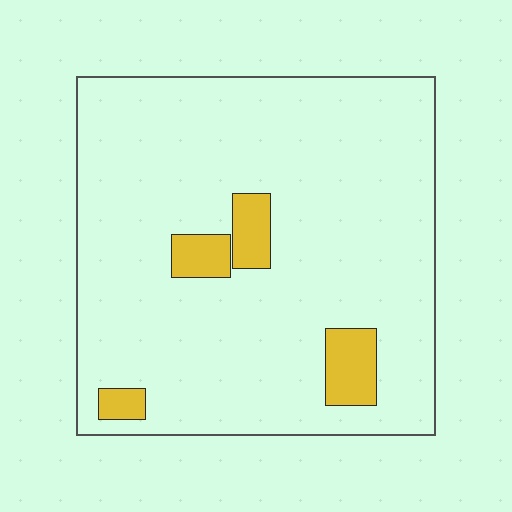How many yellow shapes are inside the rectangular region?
4.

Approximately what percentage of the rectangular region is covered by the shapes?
Approximately 10%.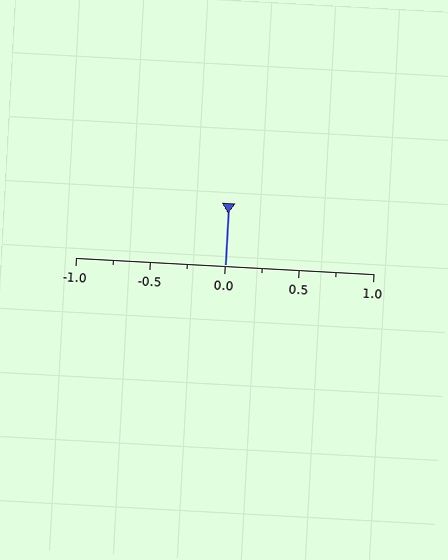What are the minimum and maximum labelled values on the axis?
The axis runs from -1.0 to 1.0.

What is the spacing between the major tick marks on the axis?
The major ticks are spaced 0.5 apart.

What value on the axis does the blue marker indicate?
The marker indicates approximately 0.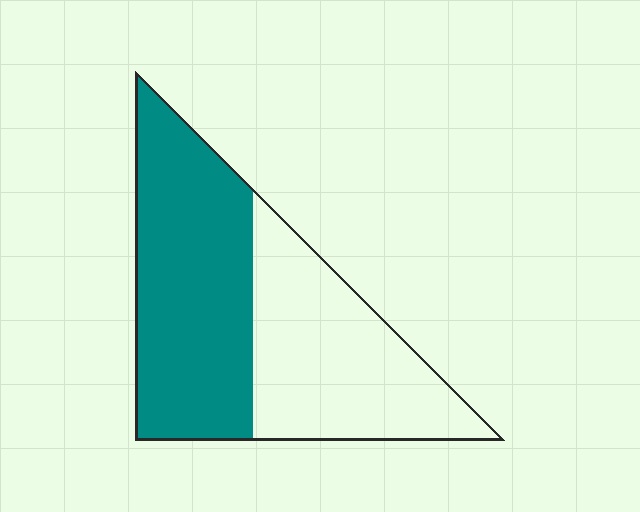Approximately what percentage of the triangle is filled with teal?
Approximately 55%.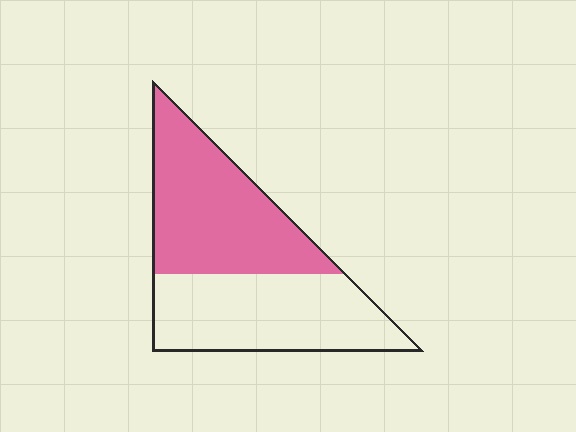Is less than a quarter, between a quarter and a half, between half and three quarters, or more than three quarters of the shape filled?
Between half and three quarters.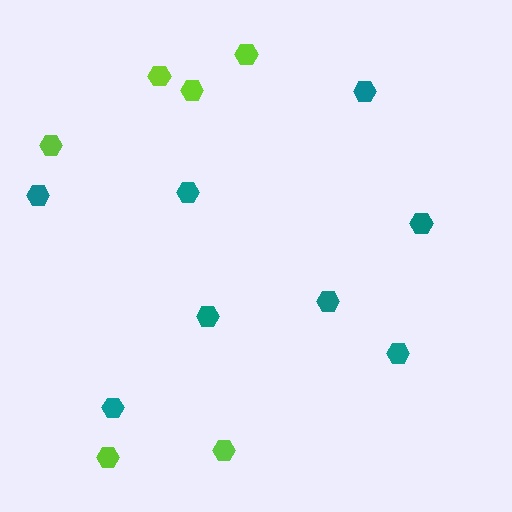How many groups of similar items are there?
There are 2 groups: one group of lime hexagons (6) and one group of teal hexagons (8).